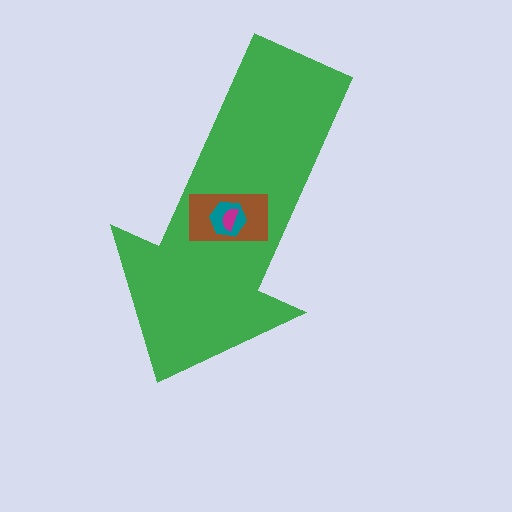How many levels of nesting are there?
4.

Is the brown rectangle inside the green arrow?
Yes.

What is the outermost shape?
The green arrow.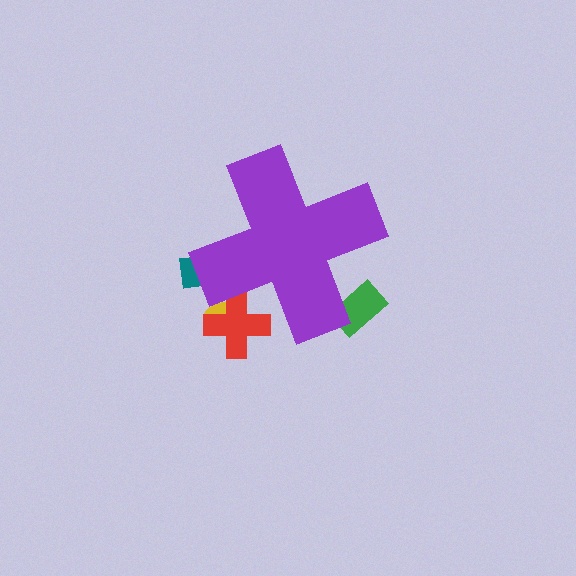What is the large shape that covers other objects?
A purple cross.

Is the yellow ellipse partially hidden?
Yes, the yellow ellipse is partially hidden behind the purple cross.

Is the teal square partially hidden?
Yes, the teal square is partially hidden behind the purple cross.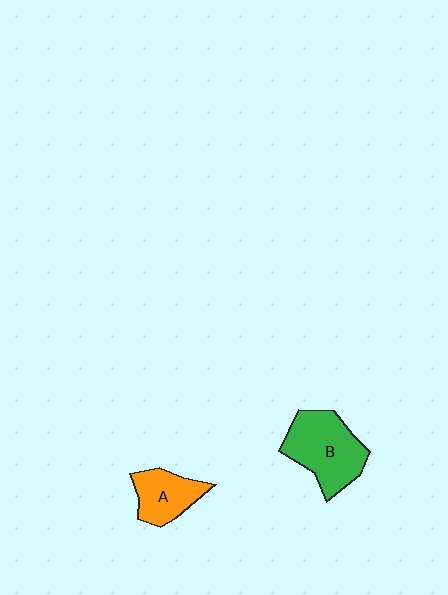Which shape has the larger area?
Shape B (green).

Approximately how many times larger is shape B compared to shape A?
Approximately 1.6 times.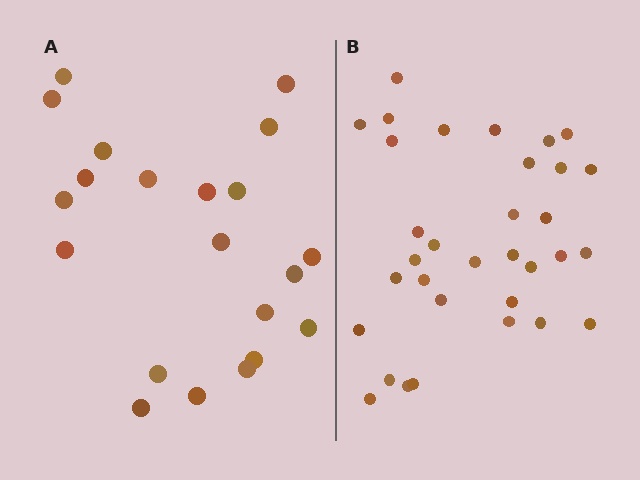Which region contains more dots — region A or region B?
Region B (the right region) has more dots.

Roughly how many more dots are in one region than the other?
Region B has roughly 12 or so more dots than region A.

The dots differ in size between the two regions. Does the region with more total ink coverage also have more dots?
No. Region A has more total ink coverage because its dots are larger, but region B actually contains more individual dots. Total area can be misleading — the number of items is what matters here.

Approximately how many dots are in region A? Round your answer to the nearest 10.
About 20 dots. (The exact count is 21, which rounds to 20.)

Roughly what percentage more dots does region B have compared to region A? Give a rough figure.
About 55% more.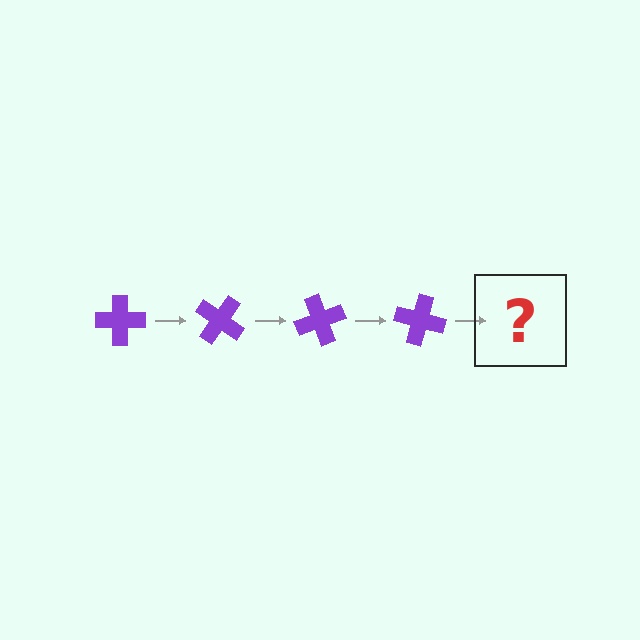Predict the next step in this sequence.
The next step is a purple cross rotated 140 degrees.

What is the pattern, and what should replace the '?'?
The pattern is that the cross rotates 35 degrees each step. The '?' should be a purple cross rotated 140 degrees.